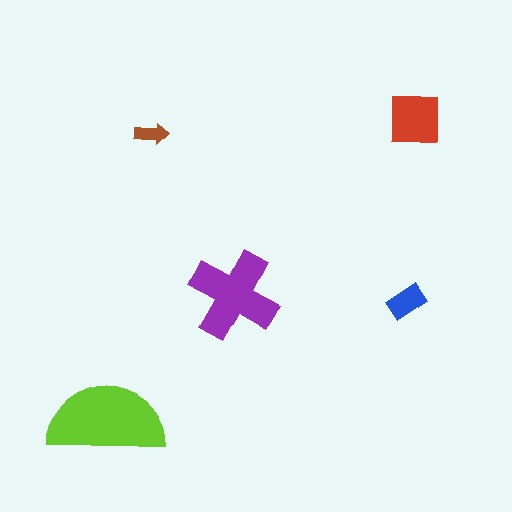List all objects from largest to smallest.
The lime semicircle, the purple cross, the red square, the blue rectangle, the brown arrow.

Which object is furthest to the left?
The lime semicircle is leftmost.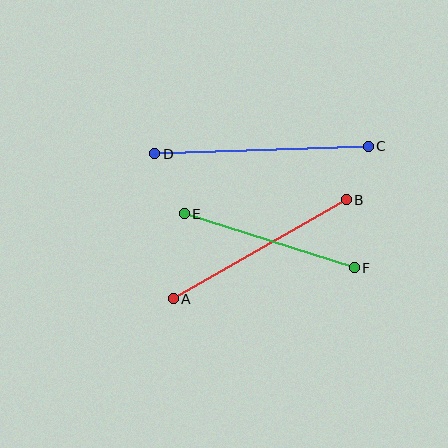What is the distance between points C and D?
The distance is approximately 213 pixels.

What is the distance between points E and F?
The distance is approximately 178 pixels.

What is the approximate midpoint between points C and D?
The midpoint is at approximately (261, 150) pixels.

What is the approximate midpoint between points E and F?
The midpoint is at approximately (269, 241) pixels.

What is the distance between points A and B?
The distance is approximately 199 pixels.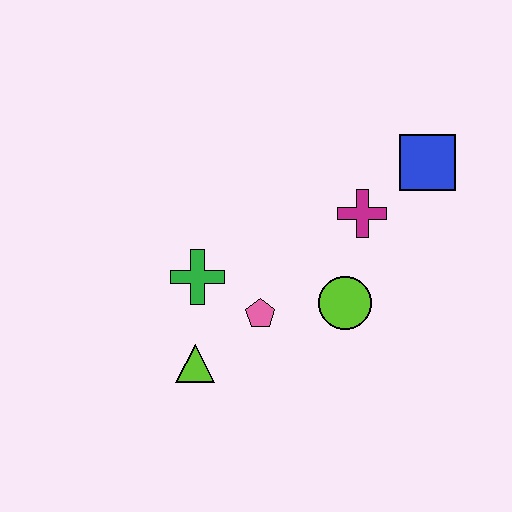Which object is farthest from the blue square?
The lime triangle is farthest from the blue square.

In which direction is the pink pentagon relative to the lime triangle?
The pink pentagon is to the right of the lime triangle.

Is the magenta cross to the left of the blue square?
Yes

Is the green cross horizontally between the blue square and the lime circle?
No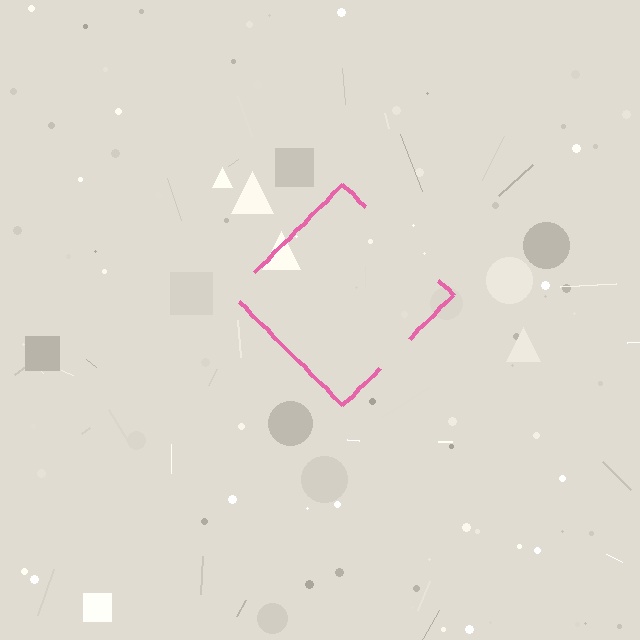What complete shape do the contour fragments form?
The contour fragments form a diamond.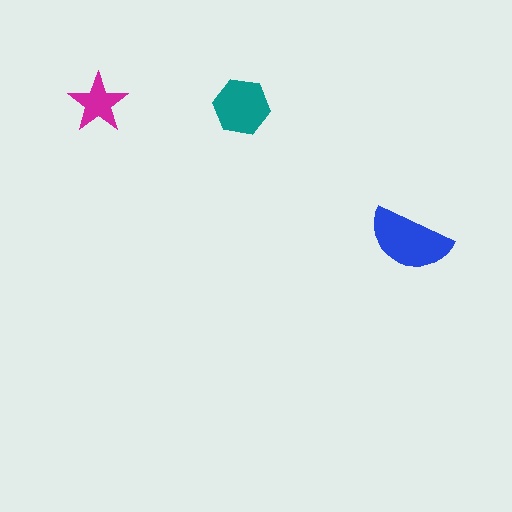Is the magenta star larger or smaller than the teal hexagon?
Smaller.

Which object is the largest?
The blue semicircle.